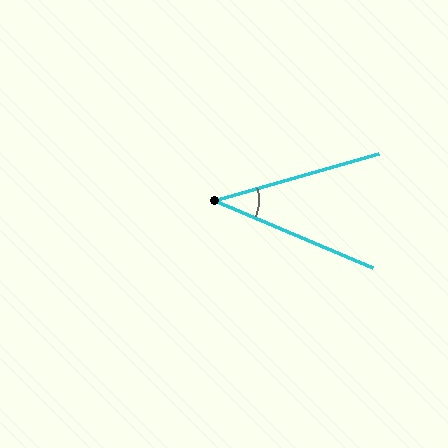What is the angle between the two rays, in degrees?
Approximately 39 degrees.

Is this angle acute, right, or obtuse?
It is acute.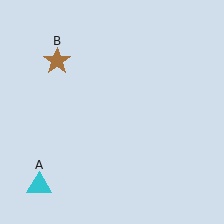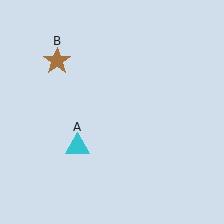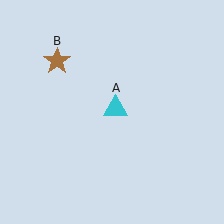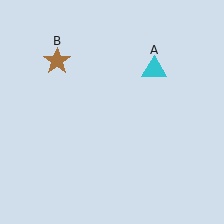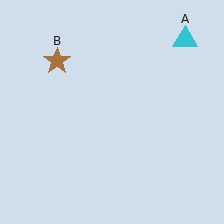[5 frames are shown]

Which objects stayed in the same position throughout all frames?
Brown star (object B) remained stationary.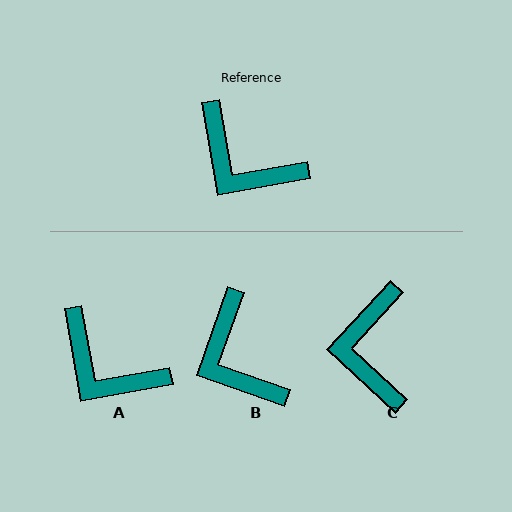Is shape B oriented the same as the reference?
No, it is off by about 30 degrees.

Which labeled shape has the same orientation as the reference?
A.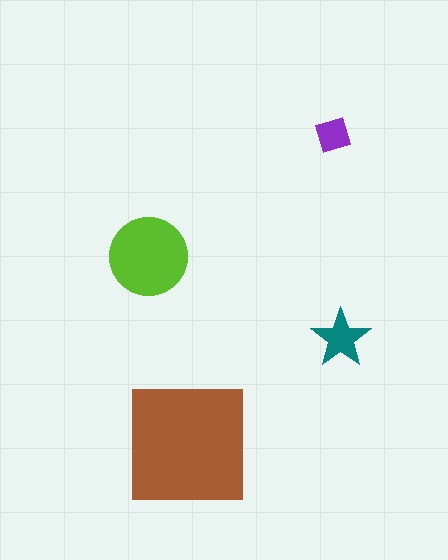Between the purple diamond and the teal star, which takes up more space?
The teal star.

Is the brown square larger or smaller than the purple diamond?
Larger.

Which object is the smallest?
The purple diamond.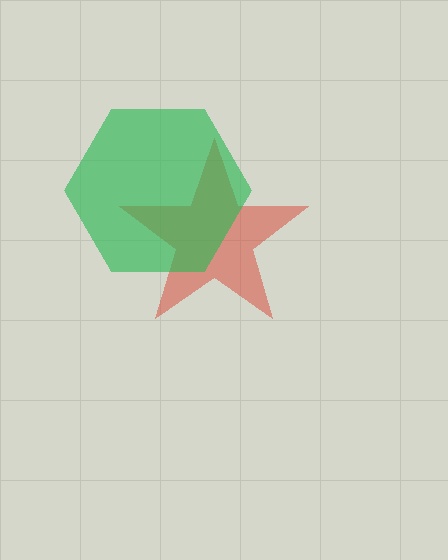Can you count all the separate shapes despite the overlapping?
Yes, there are 2 separate shapes.